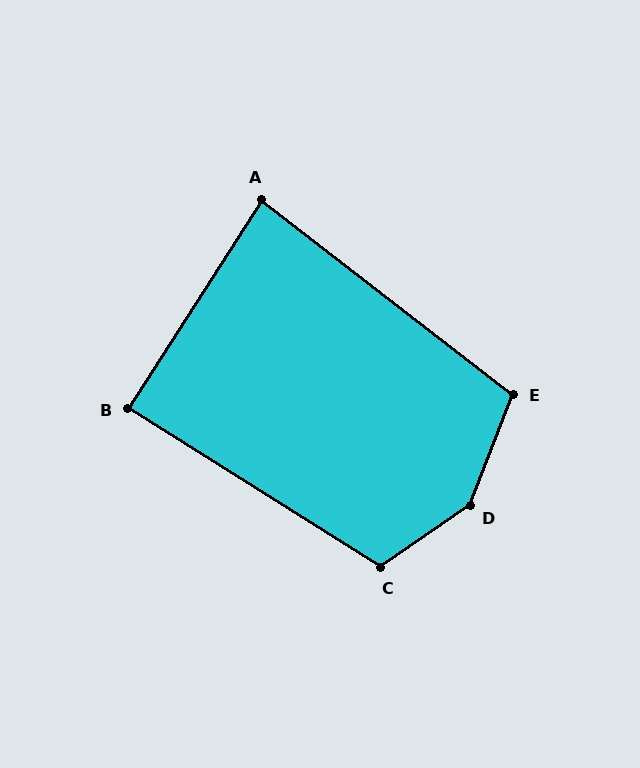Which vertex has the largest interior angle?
D, at approximately 146 degrees.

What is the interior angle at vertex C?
Approximately 113 degrees (obtuse).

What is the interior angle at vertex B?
Approximately 90 degrees (approximately right).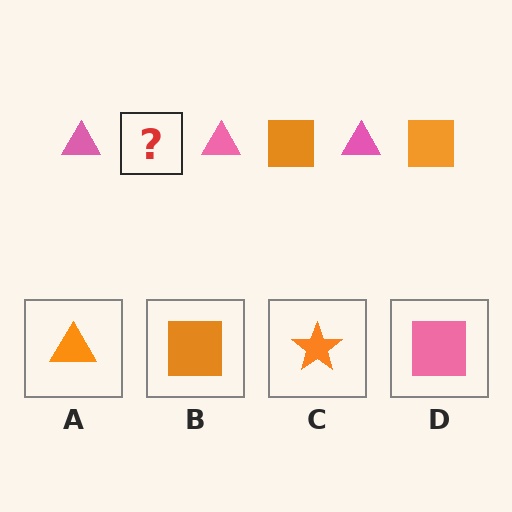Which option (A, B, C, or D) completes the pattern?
B.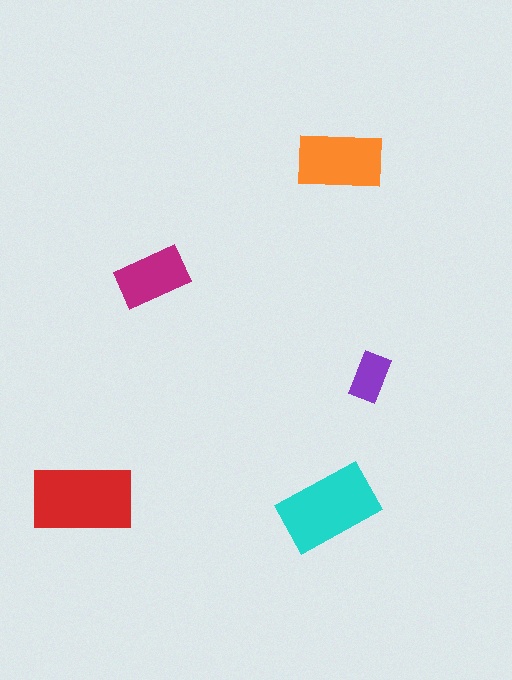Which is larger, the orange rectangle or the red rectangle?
The red one.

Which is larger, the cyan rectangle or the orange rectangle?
The cyan one.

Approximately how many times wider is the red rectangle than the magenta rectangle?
About 1.5 times wider.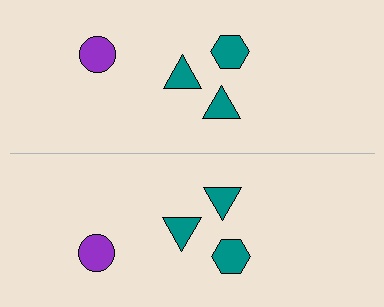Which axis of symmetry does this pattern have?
The pattern has a horizontal axis of symmetry running through the center of the image.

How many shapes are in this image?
There are 8 shapes in this image.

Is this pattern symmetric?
Yes, this pattern has bilateral (reflection) symmetry.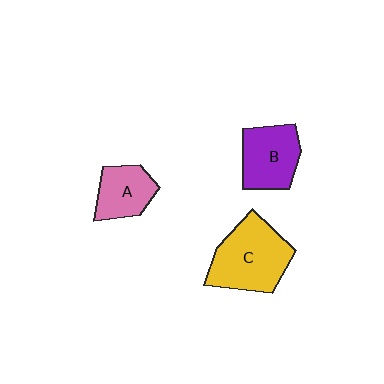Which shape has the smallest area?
Shape A (pink).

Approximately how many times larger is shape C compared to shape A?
Approximately 1.7 times.